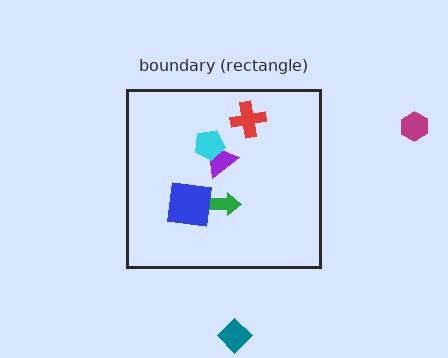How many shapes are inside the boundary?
5 inside, 2 outside.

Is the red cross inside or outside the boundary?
Inside.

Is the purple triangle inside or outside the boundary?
Inside.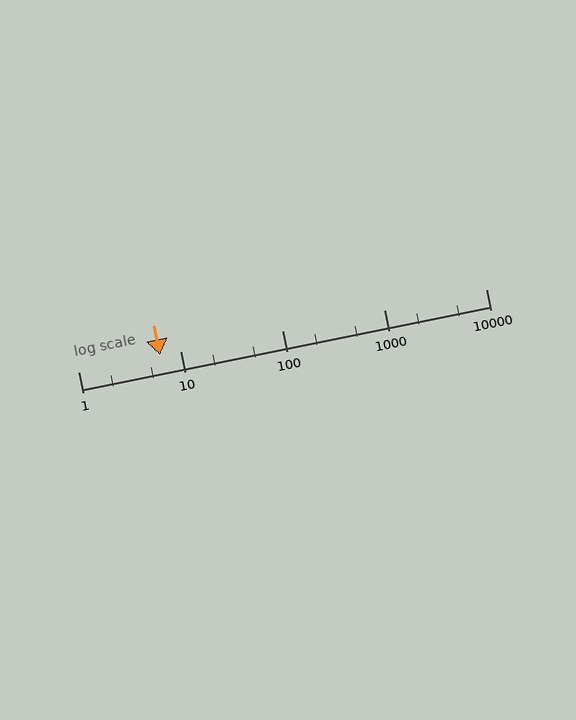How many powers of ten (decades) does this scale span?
The scale spans 4 decades, from 1 to 10000.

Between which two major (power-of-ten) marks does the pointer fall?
The pointer is between 1 and 10.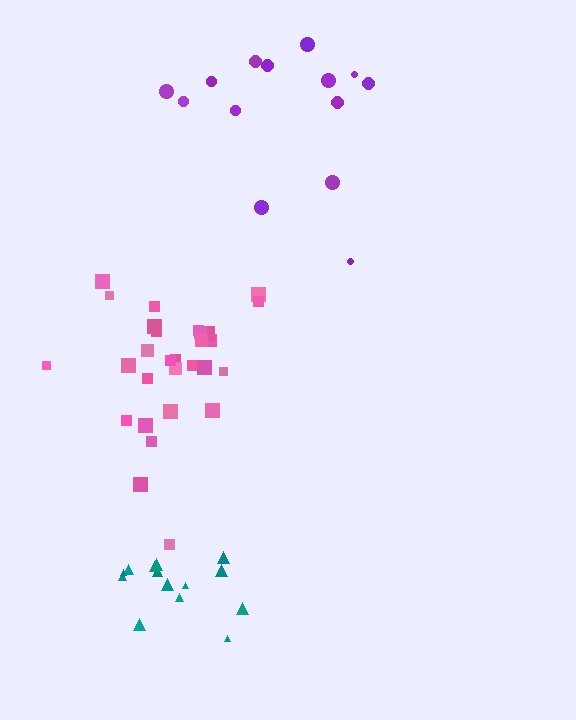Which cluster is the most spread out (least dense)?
Purple.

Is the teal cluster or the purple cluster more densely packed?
Teal.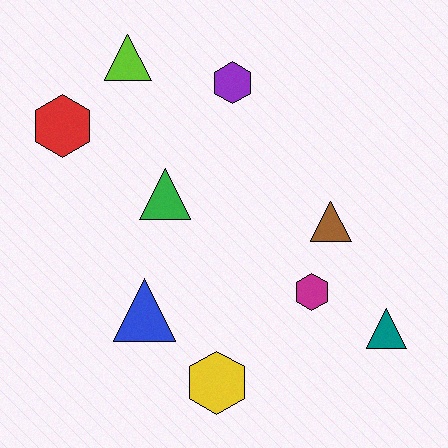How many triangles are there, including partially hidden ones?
There are 5 triangles.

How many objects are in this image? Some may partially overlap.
There are 9 objects.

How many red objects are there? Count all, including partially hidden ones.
There is 1 red object.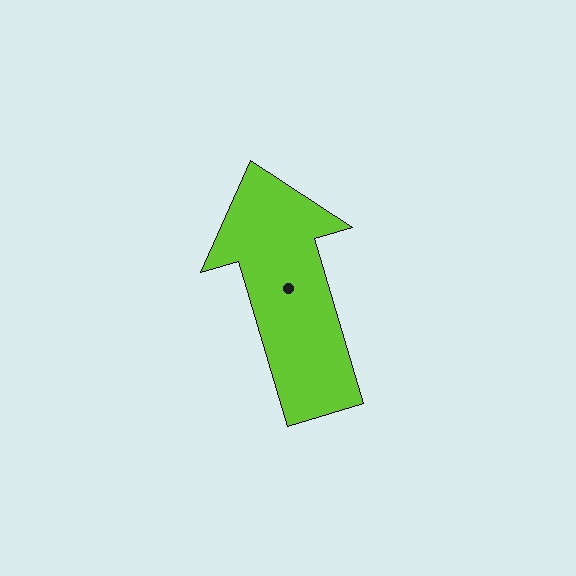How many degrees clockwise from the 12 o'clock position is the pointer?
Approximately 343 degrees.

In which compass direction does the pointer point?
North.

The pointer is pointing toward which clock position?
Roughly 11 o'clock.